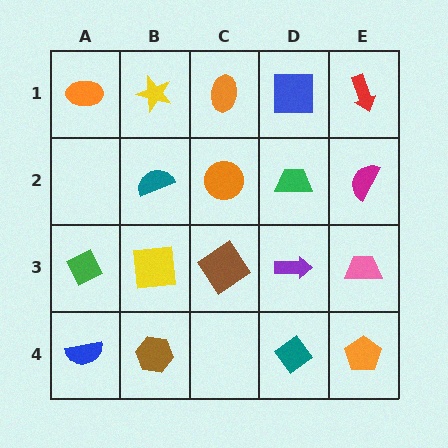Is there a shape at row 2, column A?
No, that cell is empty.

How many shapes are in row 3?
5 shapes.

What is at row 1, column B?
A yellow star.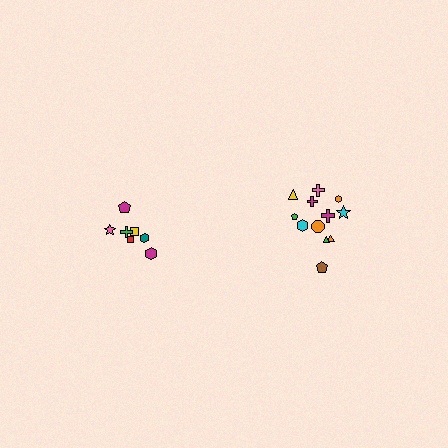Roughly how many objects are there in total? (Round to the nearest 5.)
Roughly 20 objects in total.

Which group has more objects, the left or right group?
The right group.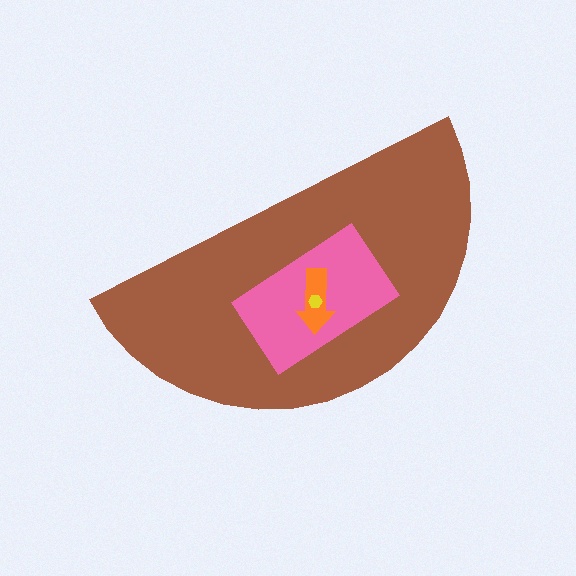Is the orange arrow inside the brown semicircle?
Yes.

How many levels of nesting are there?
4.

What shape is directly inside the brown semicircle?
The pink rectangle.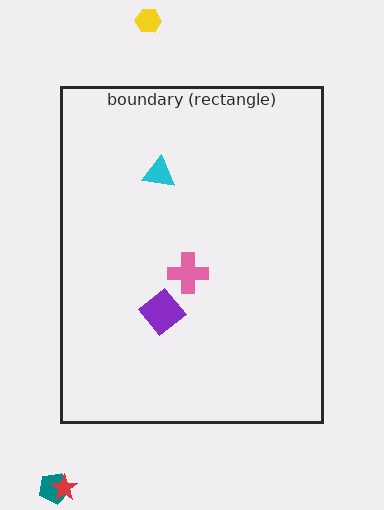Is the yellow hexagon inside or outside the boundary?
Outside.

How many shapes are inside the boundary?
3 inside, 3 outside.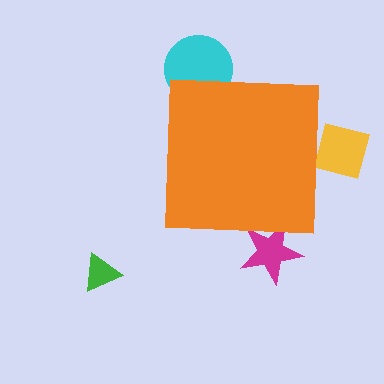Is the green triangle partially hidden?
No, the green triangle is fully visible.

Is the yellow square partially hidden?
Yes, the yellow square is partially hidden behind the orange square.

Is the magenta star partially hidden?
Yes, the magenta star is partially hidden behind the orange square.